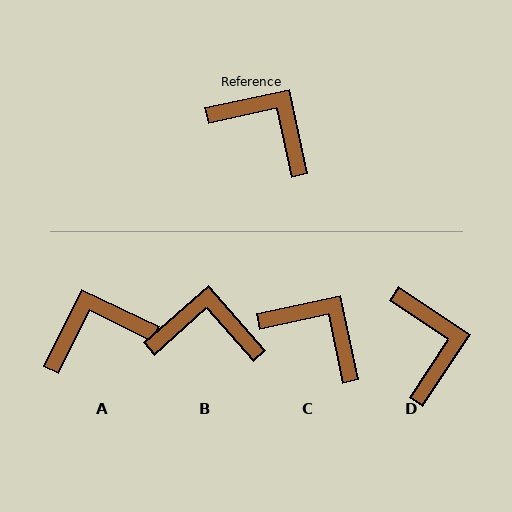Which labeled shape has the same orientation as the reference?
C.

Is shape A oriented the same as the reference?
No, it is off by about 52 degrees.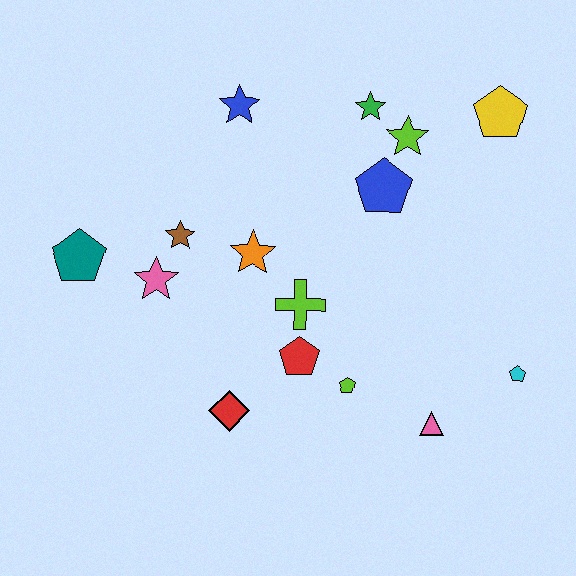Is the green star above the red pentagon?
Yes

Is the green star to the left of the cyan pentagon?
Yes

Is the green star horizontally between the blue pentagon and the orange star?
Yes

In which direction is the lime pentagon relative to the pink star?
The lime pentagon is to the right of the pink star.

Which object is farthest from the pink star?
The yellow pentagon is farthest from the pink star.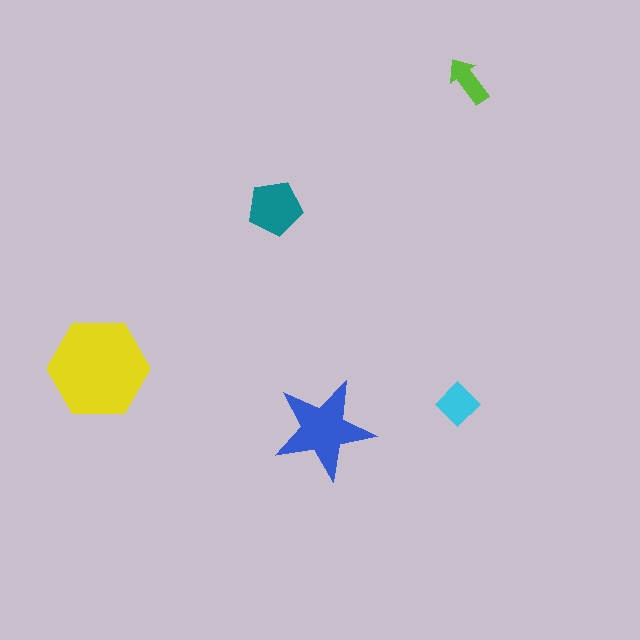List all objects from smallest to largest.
The lime arrow, the cyan diamond, the teal pentagon, the blue star, the yellow hexagon.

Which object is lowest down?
The blue star is bottommost.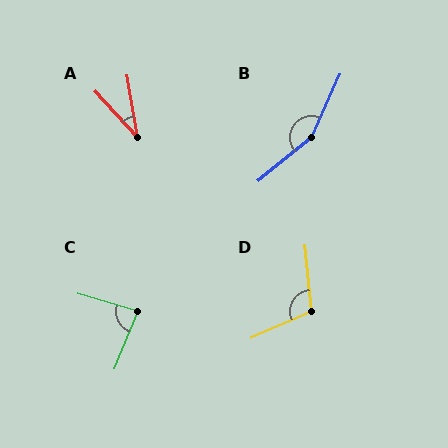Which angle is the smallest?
A, at approximately 33 degrees.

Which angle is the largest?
B, at approximately 154 degrees.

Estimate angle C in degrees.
Approximately 85 degrees.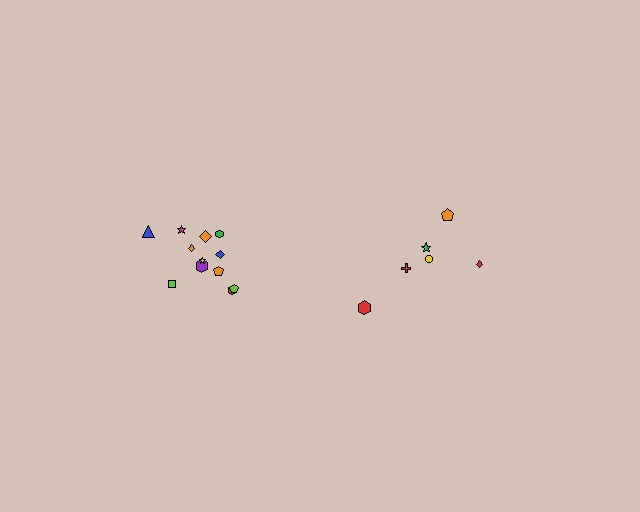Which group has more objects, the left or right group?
The left group.